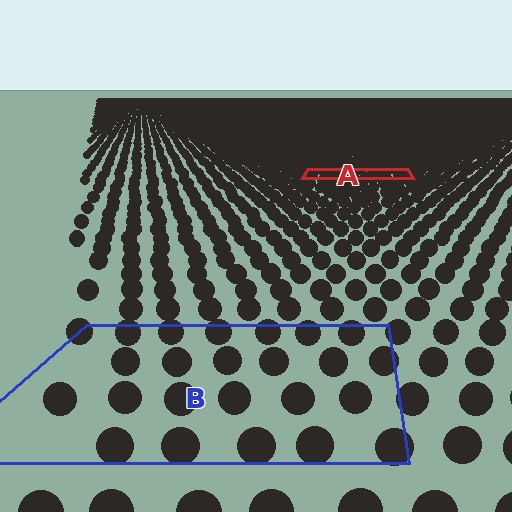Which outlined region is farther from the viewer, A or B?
Region A is farther from the viewer — the texture elements inside it appear smaller and more densely packed.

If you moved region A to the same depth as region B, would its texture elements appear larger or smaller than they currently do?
They would appear larger. At a closer depth, the same texture elements are projected at a bigger on-screen size.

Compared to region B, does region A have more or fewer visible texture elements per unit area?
Region A has more texture elements per unit area — they are packed more densely because it is farther away.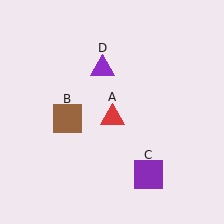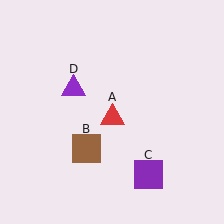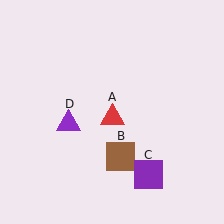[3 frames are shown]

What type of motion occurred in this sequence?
The brown square (object B), purple triangle (object D) rotated counterclockwise around the center of the scene.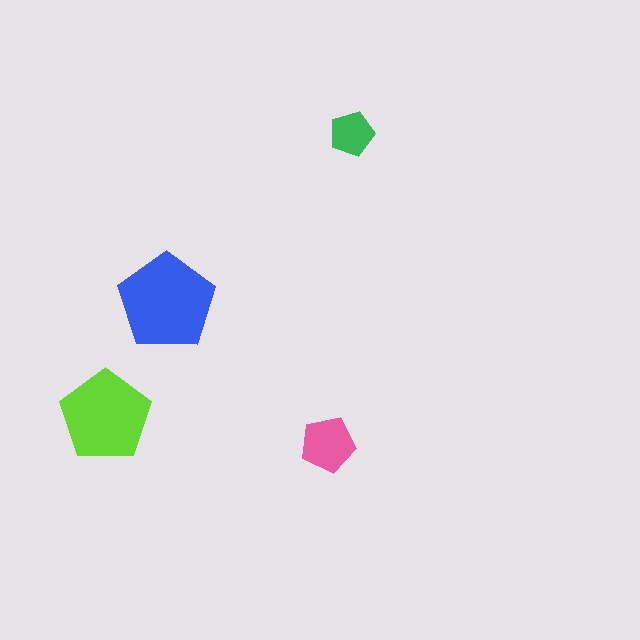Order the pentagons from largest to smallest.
the blue one, the lime one, the pink one, the green one.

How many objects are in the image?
There are 4 objects in the image.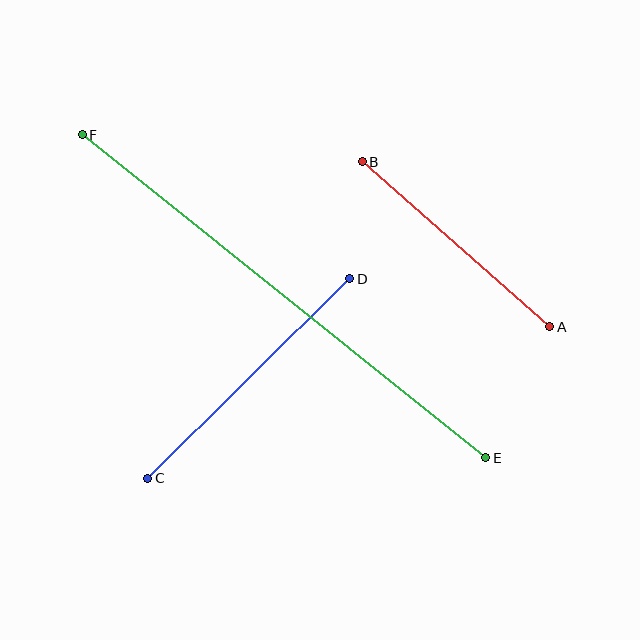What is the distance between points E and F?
The distance is approximately 517 pixels.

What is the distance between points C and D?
The distance is approximately 284 pixels.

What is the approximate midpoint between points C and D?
The midpoint is at approximately (249, 378) pixels.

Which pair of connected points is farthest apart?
Points E and F are farthest apart.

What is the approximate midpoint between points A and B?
The midpoint is at approximately (456, 244) pixels.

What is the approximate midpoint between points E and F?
The midpoint is at approximately (284, 296) pixels.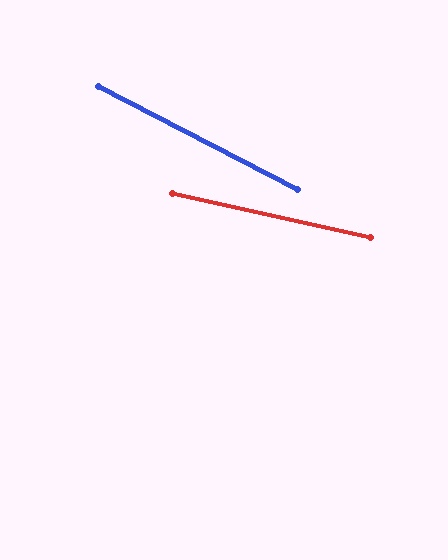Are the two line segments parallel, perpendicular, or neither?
Neither parallel nor perpendicular — they differ by about 15°.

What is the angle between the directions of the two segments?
Approximately 15 degrees.